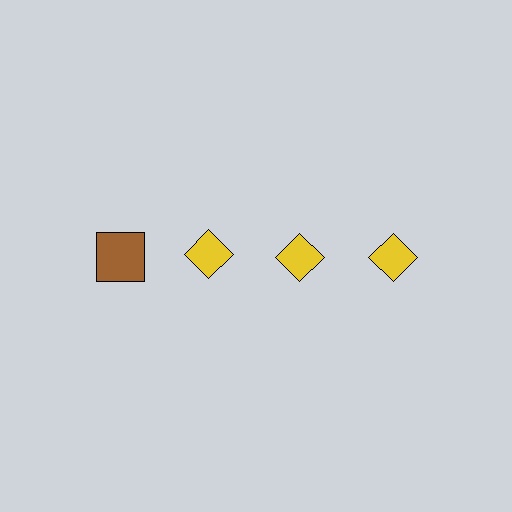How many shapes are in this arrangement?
There are 4 shapes arranged in a grid pattern.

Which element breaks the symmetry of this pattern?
The brown square in the top row, leftmost column breaks the symmetry. All other shapes are yellow diamonds.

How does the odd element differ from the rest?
It differs in both color (brown instead of yellow) and shape (square instead of diamond).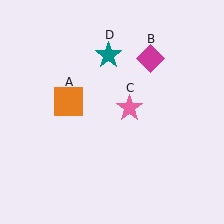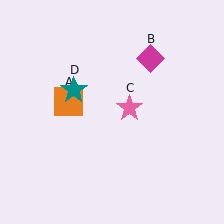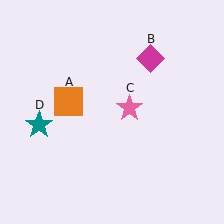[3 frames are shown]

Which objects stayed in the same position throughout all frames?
Orange square (object A) and magenta diamond (object B) and pink star (object C) remained stationary.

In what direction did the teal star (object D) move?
The teal star (object D) moved down and to the left.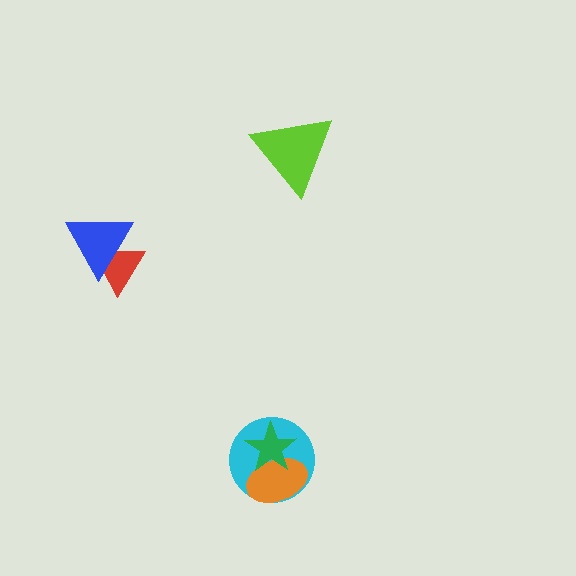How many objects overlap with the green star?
2 objects overlap with the green star.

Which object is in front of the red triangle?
The blue triangle is in front of the red triangle.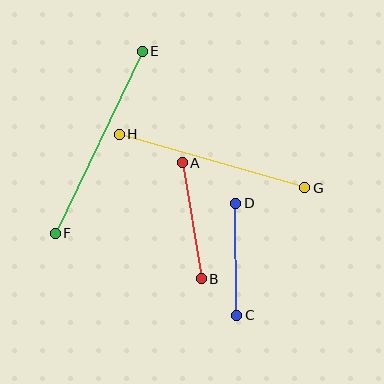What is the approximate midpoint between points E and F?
The midpoint is at approximately (99, 142) pixels.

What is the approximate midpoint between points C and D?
The midpoint is at approximately (236, 259) pixels.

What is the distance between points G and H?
The distance is approximately 193 pixels.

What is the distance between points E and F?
The distance is approximately 202 pixels.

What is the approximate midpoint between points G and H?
The midpoint is at approximately (212, 161) pixels.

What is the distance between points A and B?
The distance is approximately 118 pixels.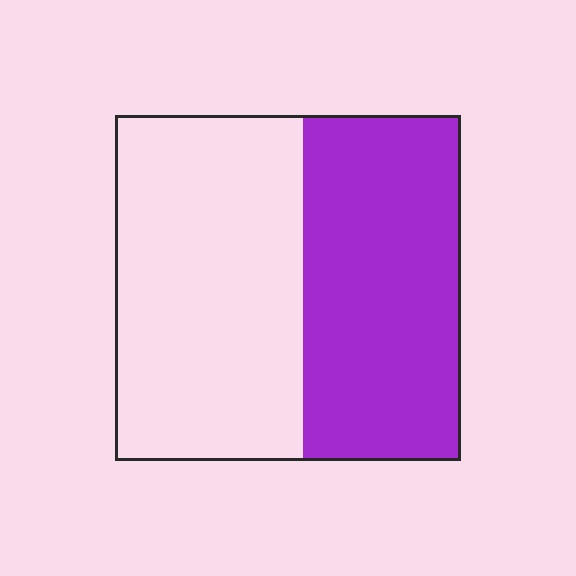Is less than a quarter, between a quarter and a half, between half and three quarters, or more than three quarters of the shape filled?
Between a quarter and a half.